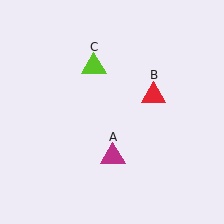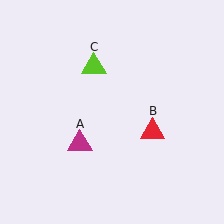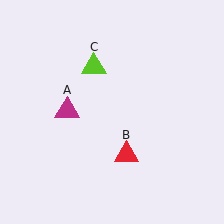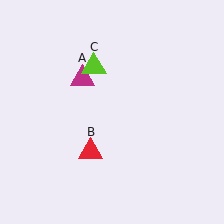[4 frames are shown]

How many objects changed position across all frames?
2 objects changed position: magenta triangle (object A), red triangle (object B).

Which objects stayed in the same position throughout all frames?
Lime triangle (object C) remained stationary.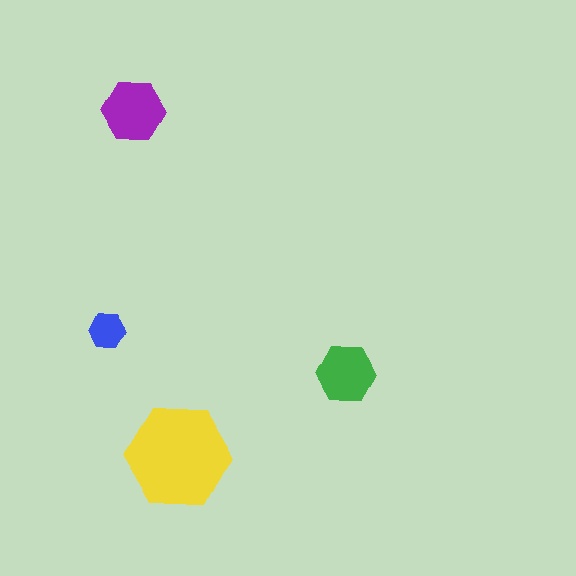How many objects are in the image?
There are 4 objects in the image.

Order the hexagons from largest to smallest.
the yellow one, the purple one, the green one, the blue one.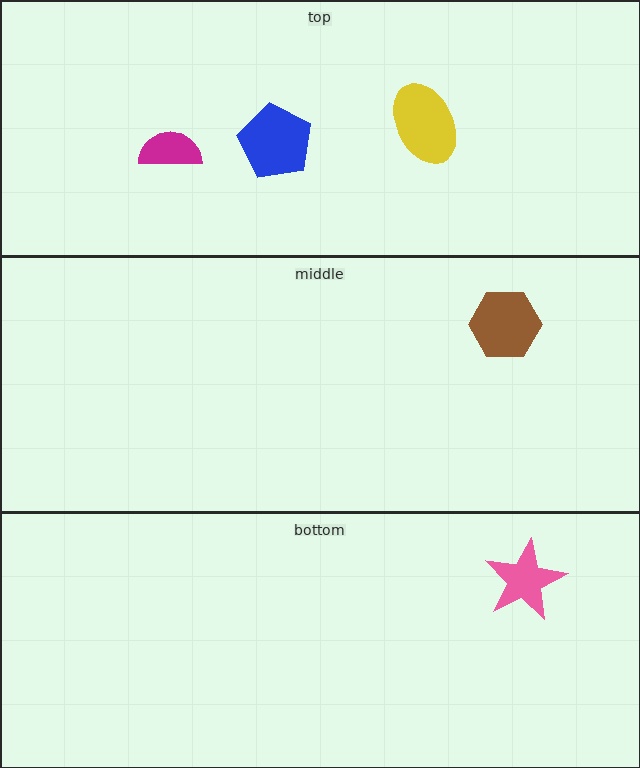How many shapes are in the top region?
3.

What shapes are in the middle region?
The brown hexagon.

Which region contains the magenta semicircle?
The top region.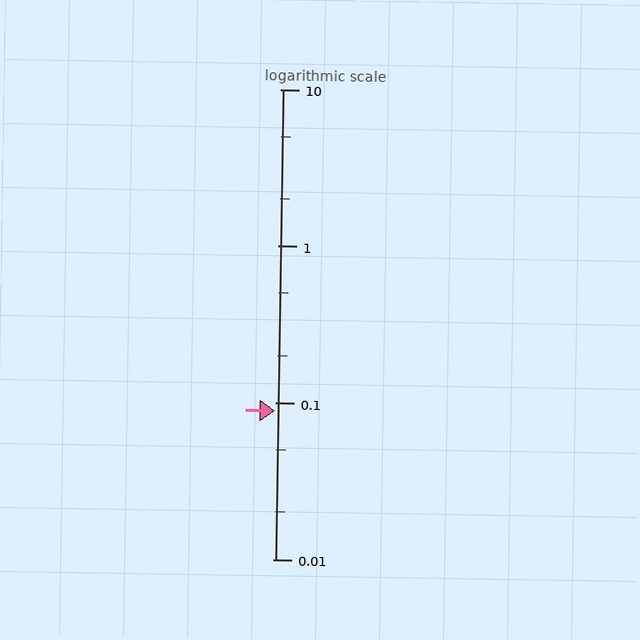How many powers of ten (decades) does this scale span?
The scale spans 3 decades, from 0.01 to 10.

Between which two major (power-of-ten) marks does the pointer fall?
The pointer is between 0.01 and 0.1.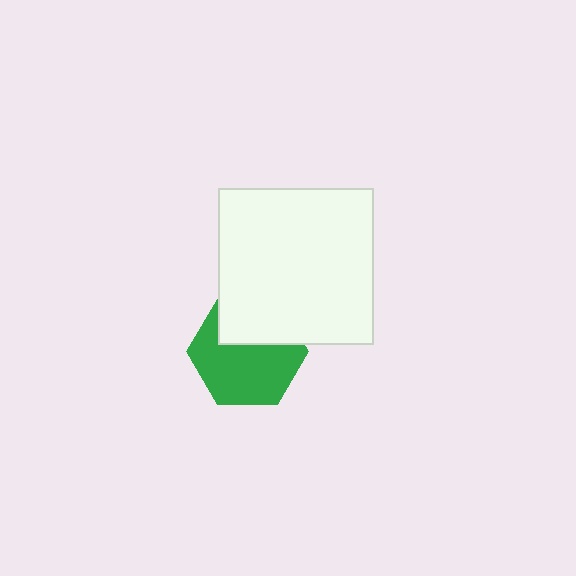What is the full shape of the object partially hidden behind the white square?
The partially hidden object is a green hexagon.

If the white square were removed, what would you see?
You would see the complete green hexagon.